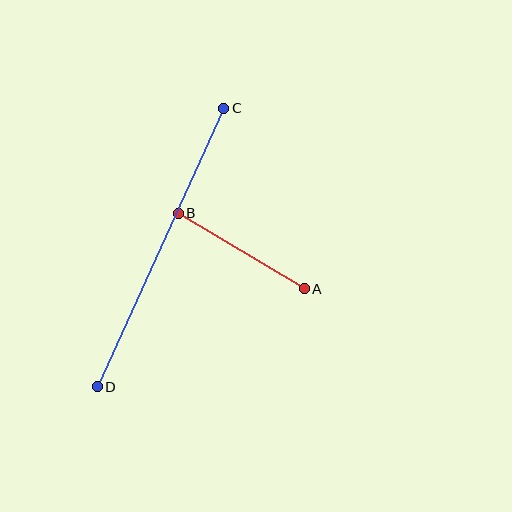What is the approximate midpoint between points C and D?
The midpoint is at approximately (161, 248) pixels.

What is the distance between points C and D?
The distance is approximately 306 pixels.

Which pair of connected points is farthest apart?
Points C and D are farthest apart.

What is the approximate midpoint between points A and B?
The midpoint is at approximately (241, 251) pixels.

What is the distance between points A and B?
The distance is approximately 147 pixels.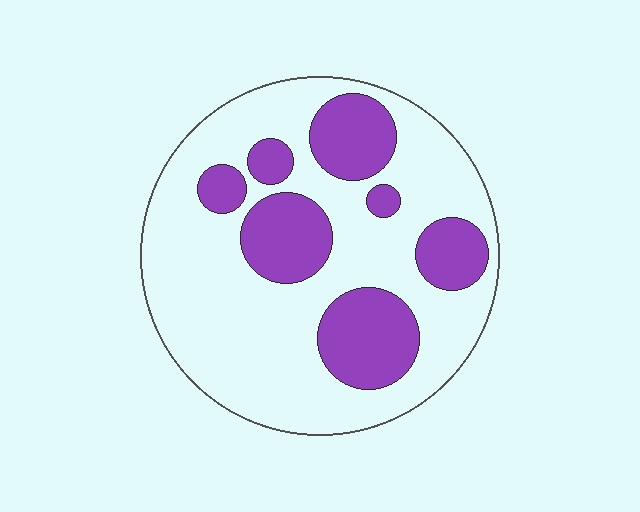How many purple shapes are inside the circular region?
7.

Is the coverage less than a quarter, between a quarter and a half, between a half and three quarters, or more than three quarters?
Between a quarter and a half.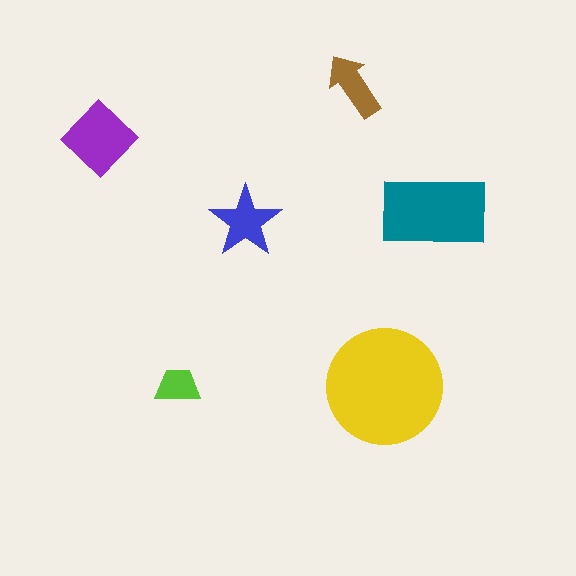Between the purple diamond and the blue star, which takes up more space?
The purple diamond.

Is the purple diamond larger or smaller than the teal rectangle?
Smaller.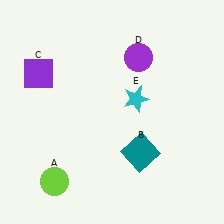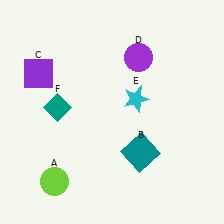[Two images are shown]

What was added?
A teal diamond (F) was added in Image 2.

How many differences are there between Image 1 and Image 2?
There is 1 difference between the two images.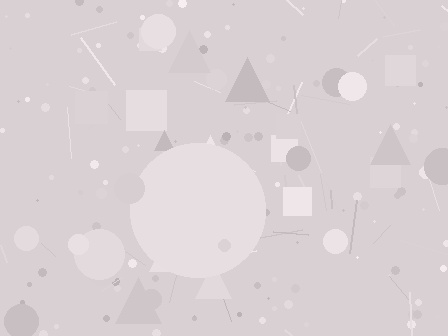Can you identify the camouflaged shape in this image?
The camouflaged shape is a circle.